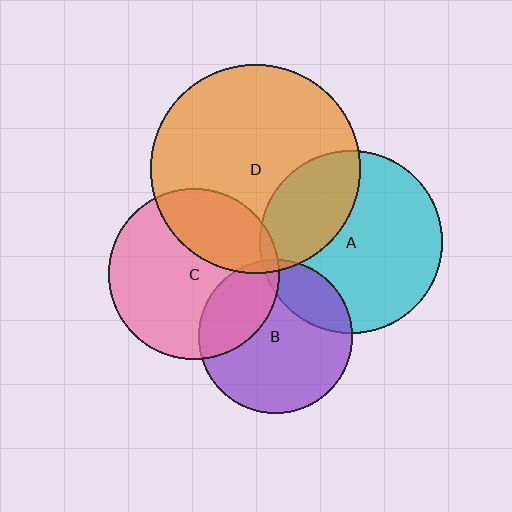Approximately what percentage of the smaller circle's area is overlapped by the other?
Approximately 20%.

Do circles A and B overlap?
Yes.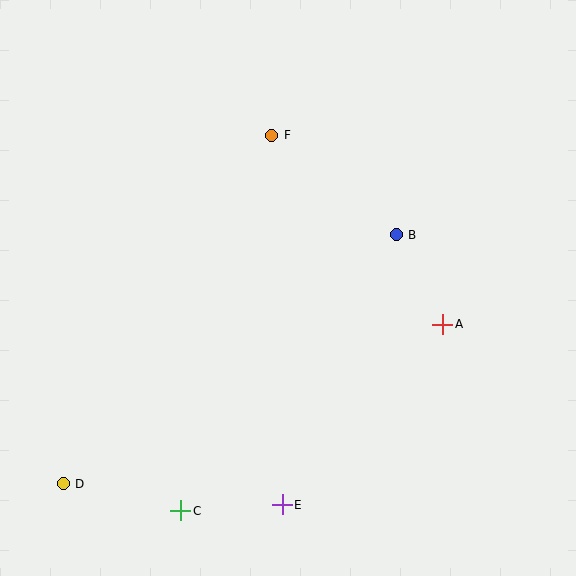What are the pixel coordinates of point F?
Point F is at (272, 135).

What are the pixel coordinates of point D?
Point D is at (63, 484).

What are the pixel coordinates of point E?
Point E is at (282, 505).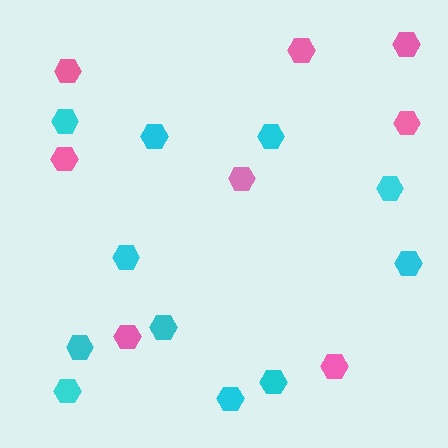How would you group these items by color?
There are 2 groups: one group of pink hexagons (8) and one group of cyan hexagons (11).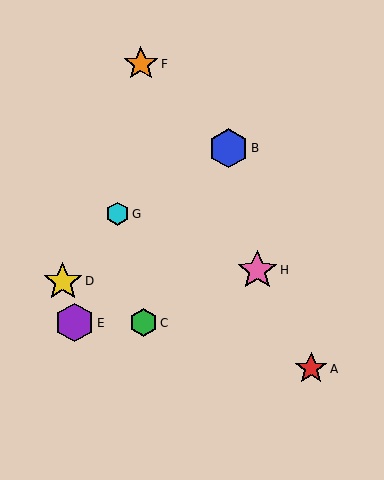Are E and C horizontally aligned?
Yes, both are at y≈323.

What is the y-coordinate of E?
Object E is at y≈323.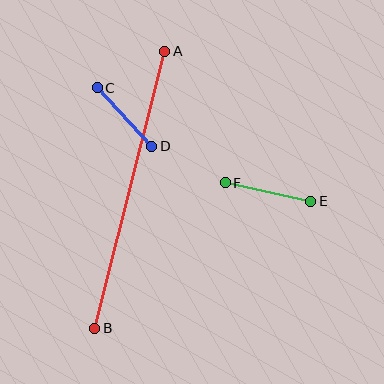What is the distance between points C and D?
The distance is approximately 80 pixels.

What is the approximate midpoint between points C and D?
The midpoint is at approximately (125, 117) pixels.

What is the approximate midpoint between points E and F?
The midpoint is at approximately (268, 192) pixels.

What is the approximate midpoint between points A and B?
The midpoint is at approximately (130, 190) pixels.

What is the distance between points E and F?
The distance is approximately 87 pixels.